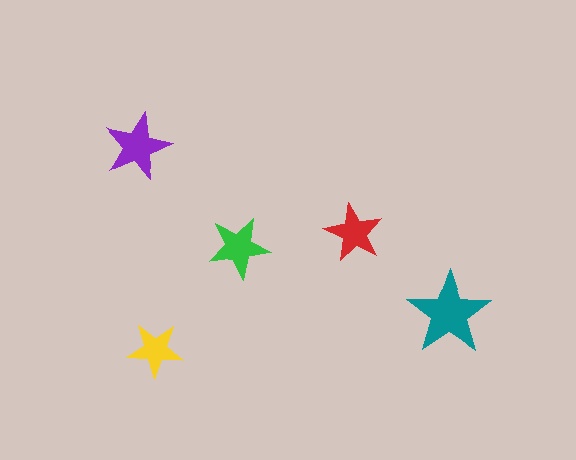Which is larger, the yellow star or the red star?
The red one.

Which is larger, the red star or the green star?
The green one.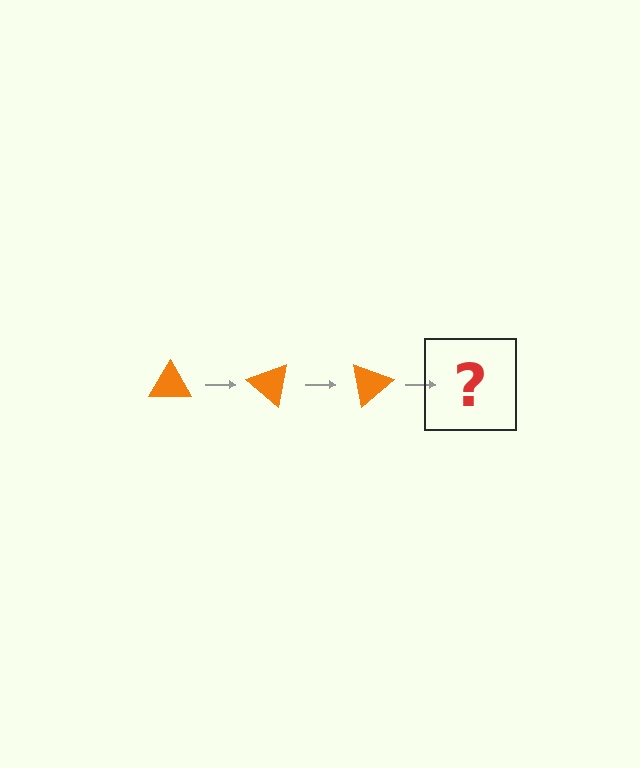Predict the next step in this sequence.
The next step is an orange triangle rotated 120 degrees.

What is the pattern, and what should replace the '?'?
The pattern is that the triangle rotates 40 degrees each step. The '?' should be an orange triangle rotated 120 degrees.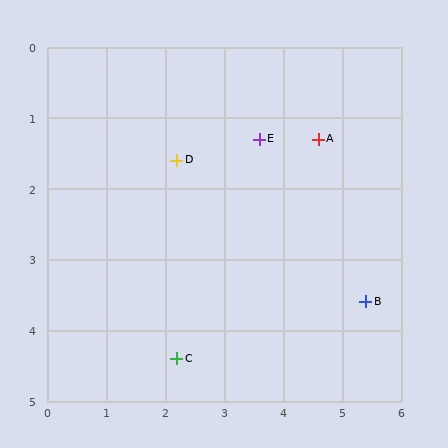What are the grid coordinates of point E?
Point E is at approximately (3.6, 1.3).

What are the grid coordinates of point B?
Point B is at approximately (5.4, 3.6).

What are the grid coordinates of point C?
Point C is at approximately (2.2, 4.4).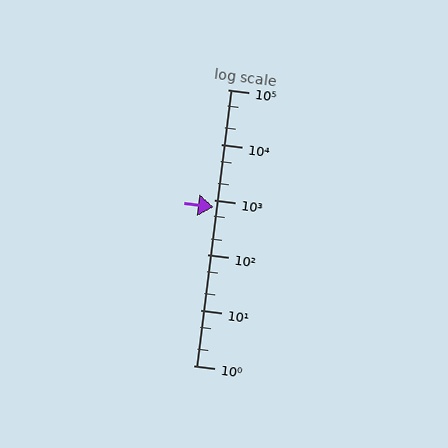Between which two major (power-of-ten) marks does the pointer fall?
The pointer is between 100 and 1000.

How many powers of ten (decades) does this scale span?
The scale spans 5 decades, from 1 to 100000.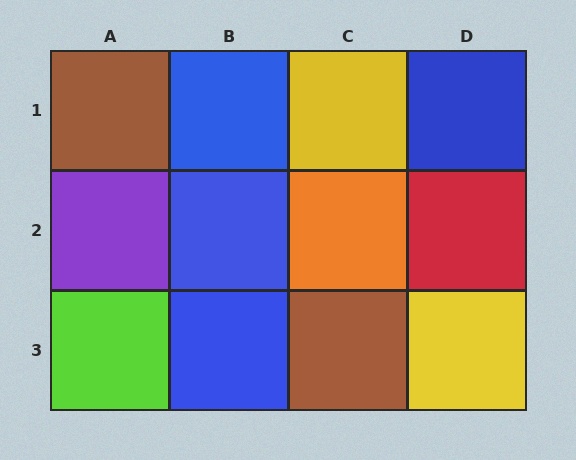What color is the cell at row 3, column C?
Brown.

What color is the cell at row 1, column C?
Yellow.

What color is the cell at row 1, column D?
Blue.